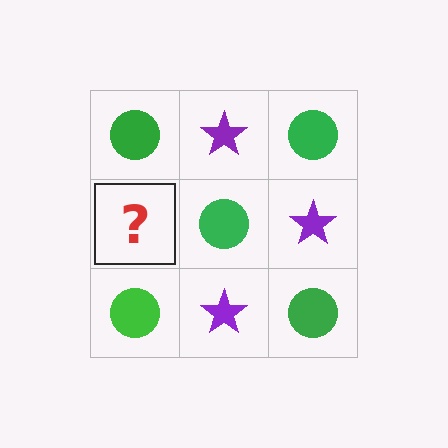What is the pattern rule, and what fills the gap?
The rule is that it alternates green circle and purple star in a checkerboard pattern. The gap should be filled with a purple star.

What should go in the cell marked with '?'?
The missing cell should contain a purple star.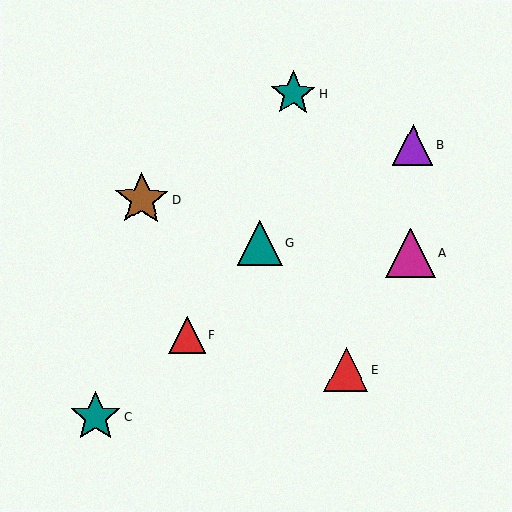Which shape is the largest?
The brown star (labeled D) is the largest.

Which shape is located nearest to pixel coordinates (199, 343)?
The red triangle (labeled F) at (187, 335) is nearest to that location.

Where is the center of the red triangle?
The center of the red triangle is at (346, 370).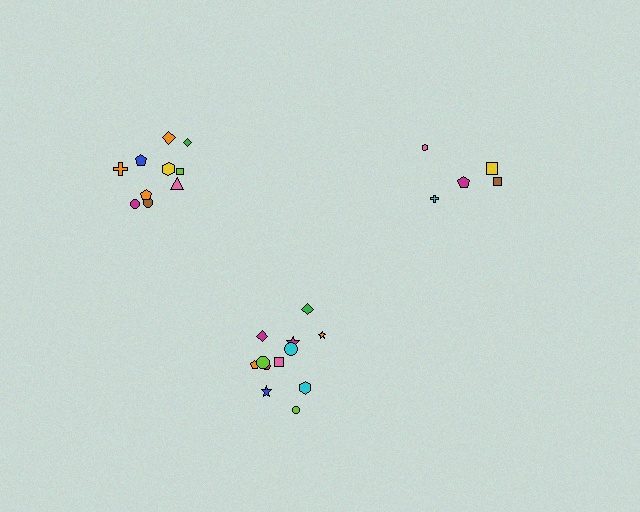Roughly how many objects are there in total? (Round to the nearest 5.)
Roughly 25 objects in total.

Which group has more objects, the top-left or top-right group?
The top-left group.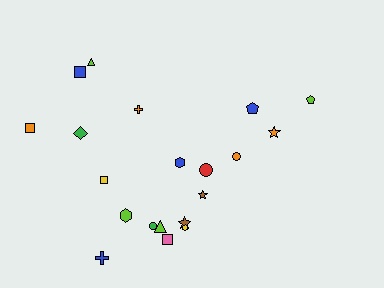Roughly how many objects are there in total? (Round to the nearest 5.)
Roughly 20 objects in total.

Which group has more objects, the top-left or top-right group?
The top-left group.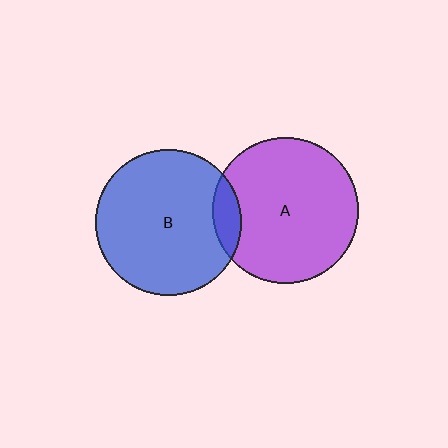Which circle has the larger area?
Circle B (blue).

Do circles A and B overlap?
Yes.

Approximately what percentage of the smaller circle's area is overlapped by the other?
Approximately 10%.